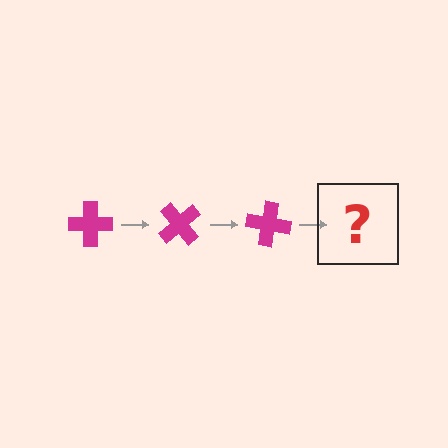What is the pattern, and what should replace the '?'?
The pattern is that the cross rotates 50 degrees each step. The '?' should be a magenta cross rotated 150 degrees.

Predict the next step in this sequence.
The next step is a magenta cross rotated 150 degrees.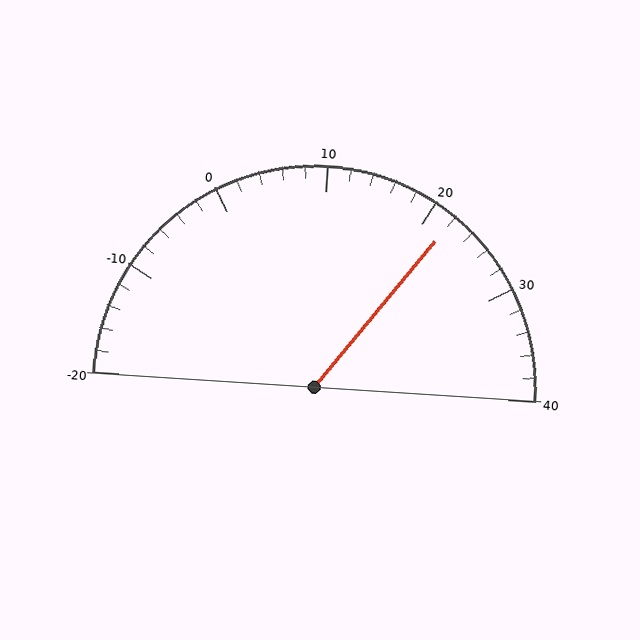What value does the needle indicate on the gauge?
The needle indicates approximately 22.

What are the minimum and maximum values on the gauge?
The gauge ranges from -20 to 40.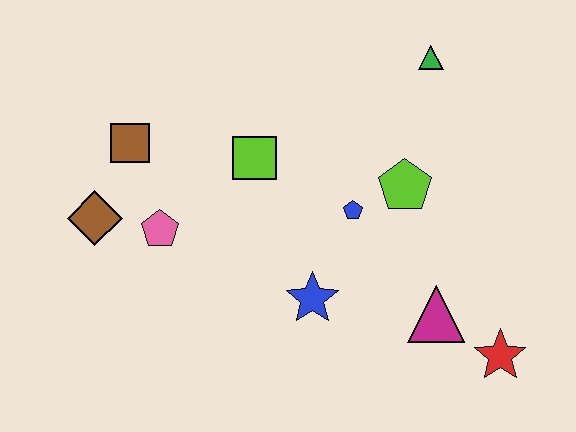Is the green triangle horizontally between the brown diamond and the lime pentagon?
No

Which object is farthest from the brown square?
The red star is farthest from the brown square.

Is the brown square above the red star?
Yes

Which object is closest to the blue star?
The blue pentagon is closest to the blue star.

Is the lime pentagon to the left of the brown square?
No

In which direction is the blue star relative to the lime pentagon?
The blue star is below the lime pentagon.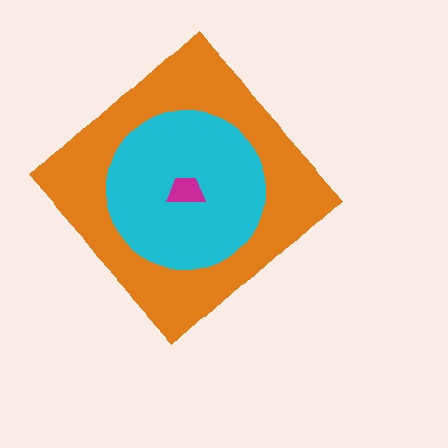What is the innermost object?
The magenta trapezoid.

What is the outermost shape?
The orange diamond.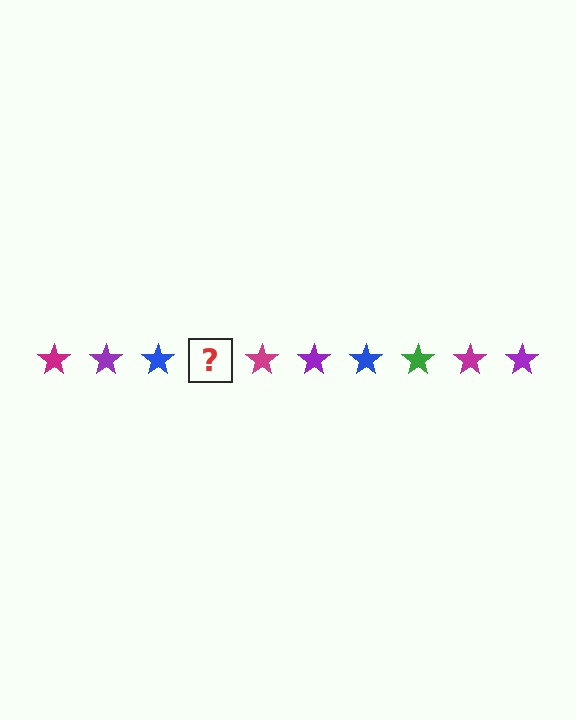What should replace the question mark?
The question mark should be replaced with a green star.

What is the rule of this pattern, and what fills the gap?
The rule is that the pattern cycles through magenta, purple, blue, green stars. The gap should be filled with a green star.